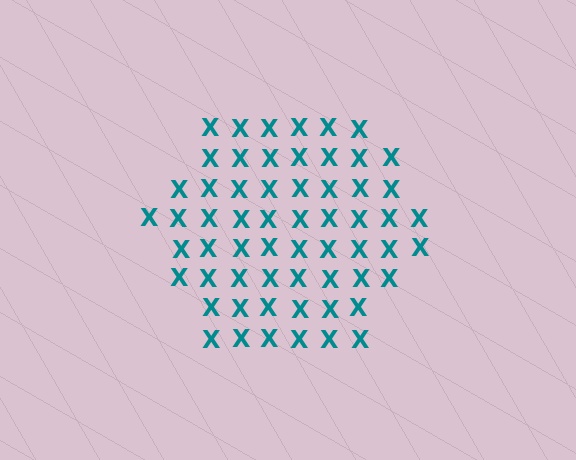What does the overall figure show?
The overall figure shows a hexagon.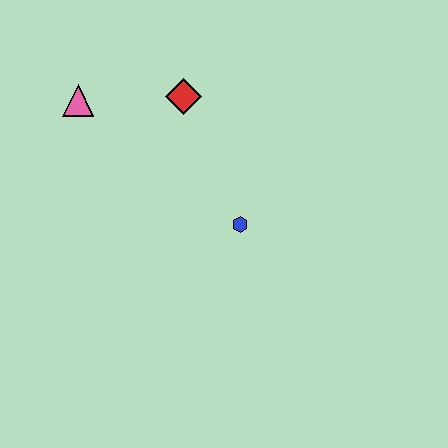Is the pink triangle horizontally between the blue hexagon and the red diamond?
No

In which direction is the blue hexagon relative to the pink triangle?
The blue hexagon is to the right of the pink triangle.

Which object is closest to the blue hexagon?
The red diamond is closest to the blue hexagon.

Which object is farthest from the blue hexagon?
The pink triangle is farthest from the blue hexagon.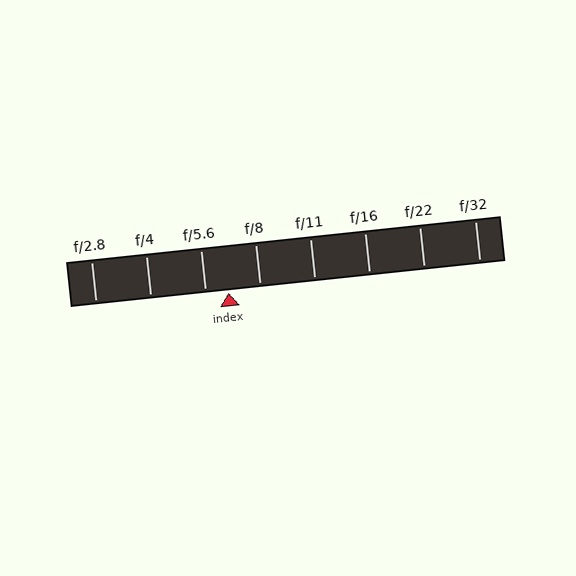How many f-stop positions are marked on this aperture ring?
There are 8 f-stop positions marked.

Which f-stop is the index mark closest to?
The index mark is closest to f/5.6.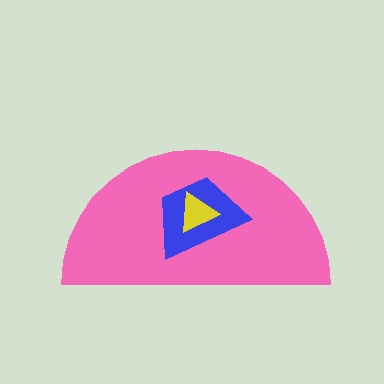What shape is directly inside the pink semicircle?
The blue trapezoid.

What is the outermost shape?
The pink semicircle.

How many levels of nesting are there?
3.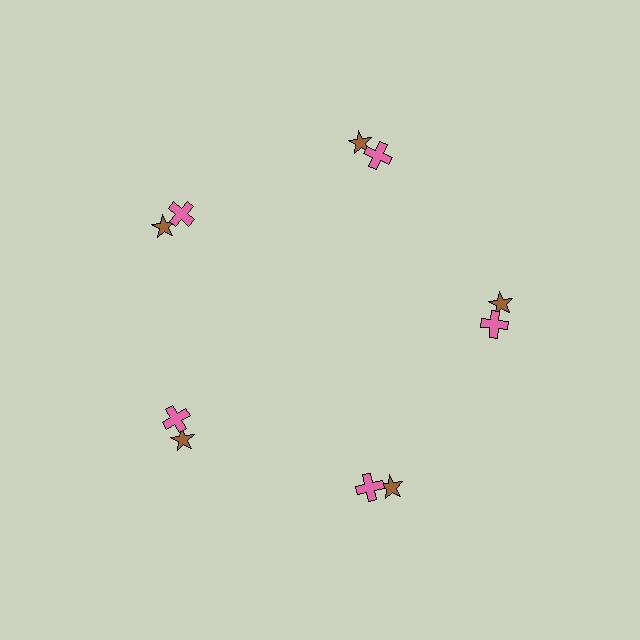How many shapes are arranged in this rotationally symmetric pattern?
There are 10 shapes, arranged in 5 groups of 2.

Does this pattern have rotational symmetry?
Yes, this pattern has 5-fold rotational symmetry. It looks the same after rotating 72 degrees around the center.